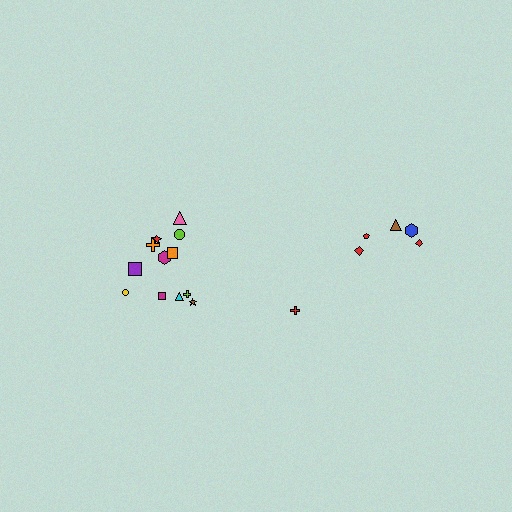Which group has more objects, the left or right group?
The left group.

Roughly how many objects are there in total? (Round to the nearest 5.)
Roughly 20 objects in total.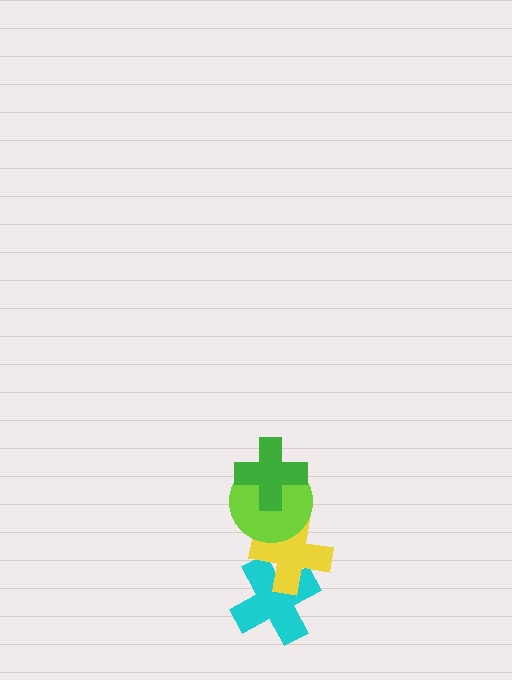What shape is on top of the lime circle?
The green cross is on top of the lime circle.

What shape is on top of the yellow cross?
The lime circle is on top of the yellow cross.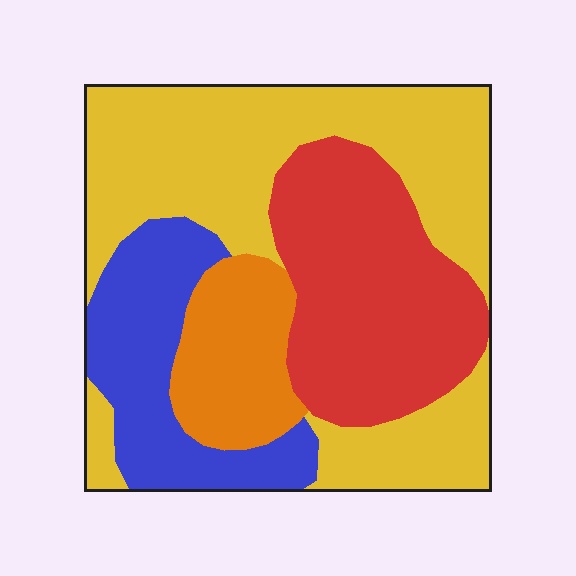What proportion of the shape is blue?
Blue takes up about one sixth (1/6) of the shape.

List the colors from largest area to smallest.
From largest to smallest: yellow, red, blue, orange.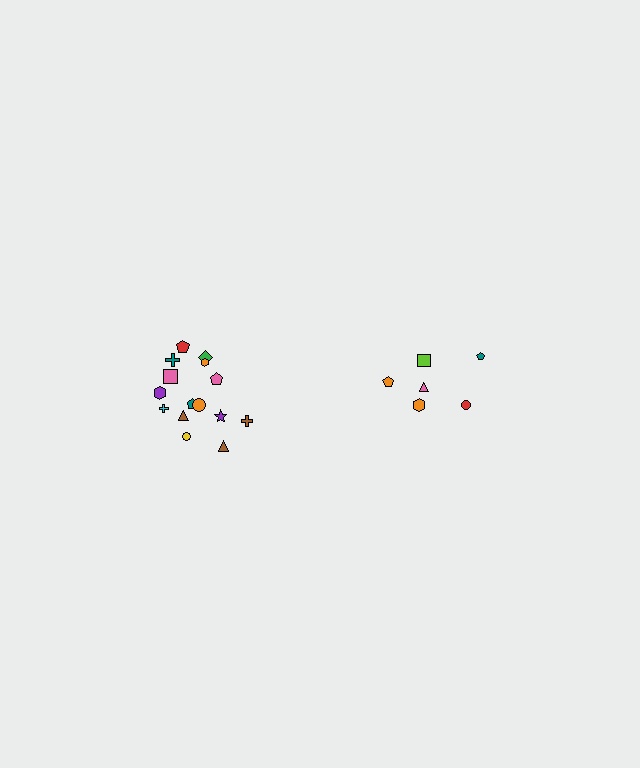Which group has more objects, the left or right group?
The left group.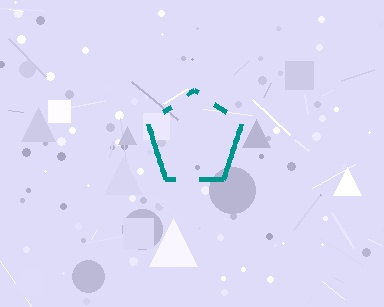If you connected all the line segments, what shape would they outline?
They would outline a pentagon.